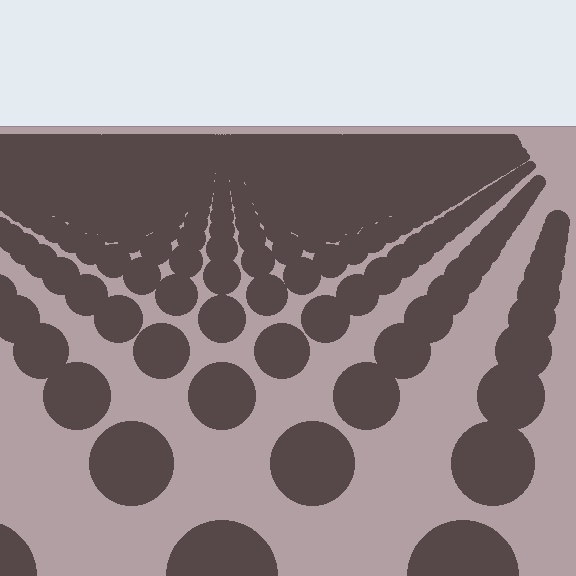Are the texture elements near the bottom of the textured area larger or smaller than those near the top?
Larger. Near the bottom, elements are closer to the viewer and appear at a bigger on-screen size.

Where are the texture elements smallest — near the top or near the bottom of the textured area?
Near the top.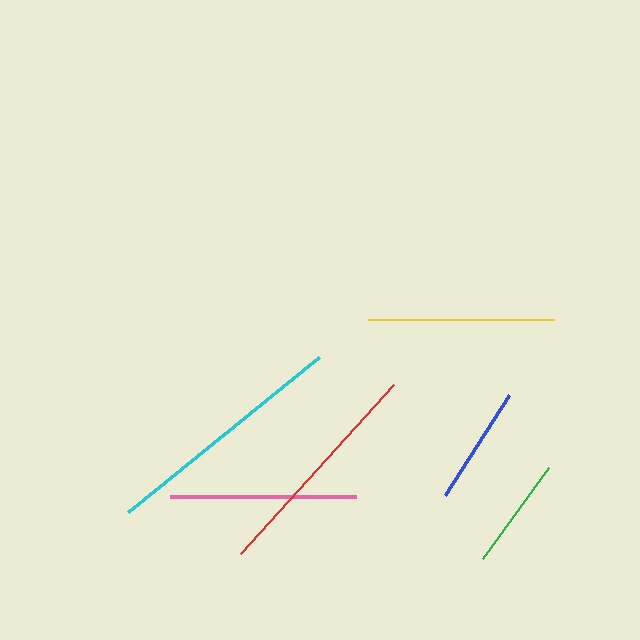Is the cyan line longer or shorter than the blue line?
The cyan line is longer than the blue line.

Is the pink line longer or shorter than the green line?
The pink line is longer than the green line.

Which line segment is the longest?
The cyan line is the longest at approximately 246 pixels.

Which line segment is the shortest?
The green line is the shortest at approximately 112 pixels.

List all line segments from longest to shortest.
From longest to shortest: cyan, red, pink, yellow, blue, green.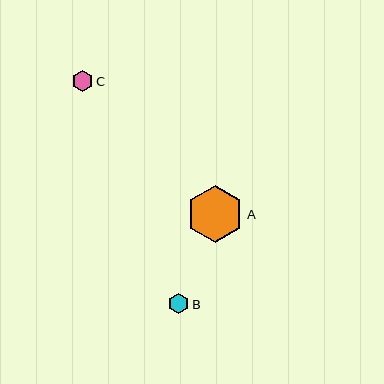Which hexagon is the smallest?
Hexagon B is the smallest with a size of approximately 21 pixels.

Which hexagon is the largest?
Hexagon A is the largest with a size of approximately 57 pixels.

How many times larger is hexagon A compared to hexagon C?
Hexagon A is approximately 2.7 times the size of hexagon C.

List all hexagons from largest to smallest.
From largest to smallest: A, C, B.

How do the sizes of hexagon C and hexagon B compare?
Hexagon C and hexagon B are approximately the same size.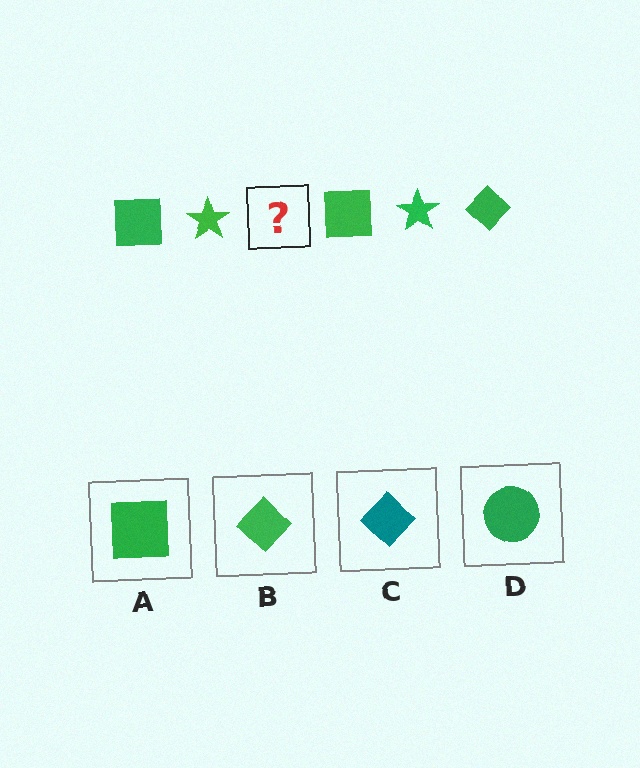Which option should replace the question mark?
Option B.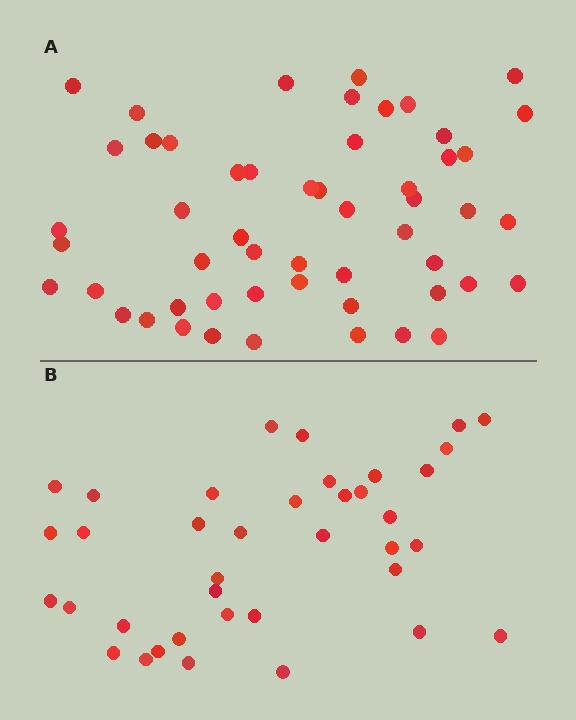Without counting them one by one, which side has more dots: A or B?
Region A (the top region) has more dots.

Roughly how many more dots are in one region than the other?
Region A has approximately 15 more dots than region B.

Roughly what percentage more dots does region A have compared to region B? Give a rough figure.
About 40% more.